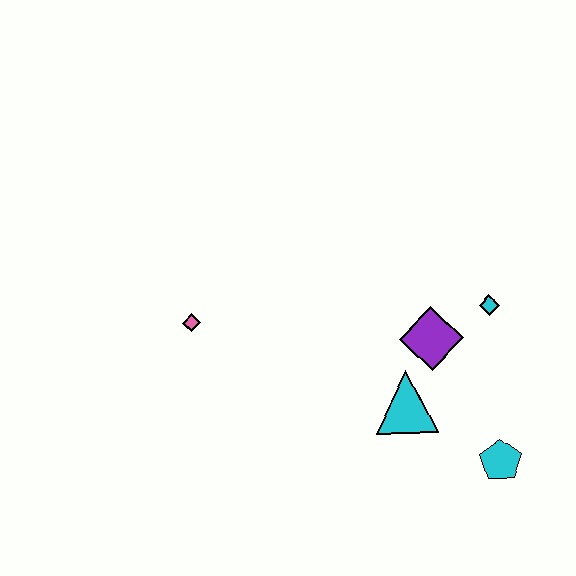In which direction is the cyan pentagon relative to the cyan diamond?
The cyan pentagon is below the cyan diamond.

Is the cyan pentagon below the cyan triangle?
Yes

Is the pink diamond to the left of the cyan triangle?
Yes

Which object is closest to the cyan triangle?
The purple diamond is closest to the cyan triangle.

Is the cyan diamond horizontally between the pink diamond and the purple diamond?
No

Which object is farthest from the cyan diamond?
The pink diamond is farthest from the cyan diamond.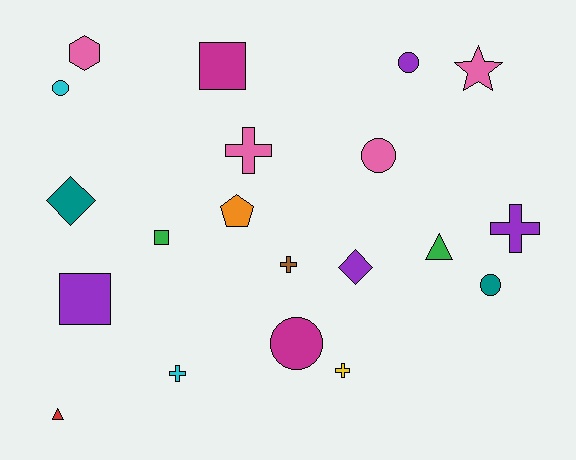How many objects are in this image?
There are 20 objects.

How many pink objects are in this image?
There are 4 pink objects.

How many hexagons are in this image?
There is 1 hexagon.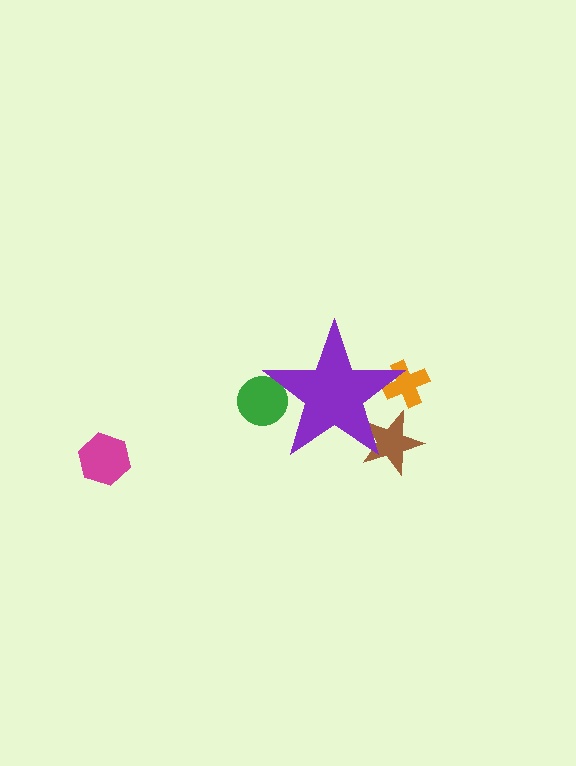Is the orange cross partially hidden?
Yes, the orange cross is partially hidden behind the purple star.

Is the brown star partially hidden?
Yes, the brown star is partially hidden behind the purple star.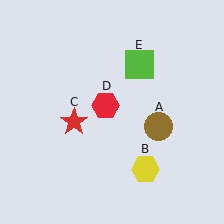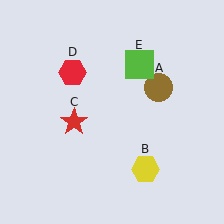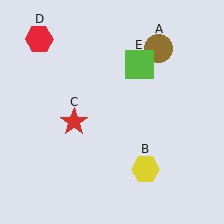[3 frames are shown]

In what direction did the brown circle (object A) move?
The brown circle (object A) moved up.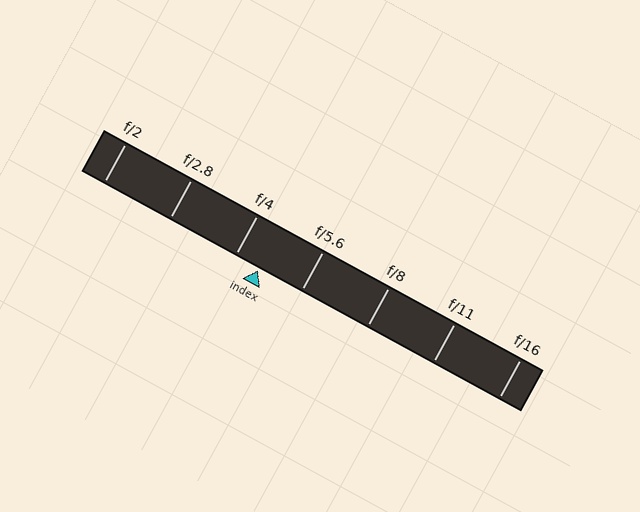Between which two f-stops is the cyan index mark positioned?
The index mark is between f/4 and f/5.6.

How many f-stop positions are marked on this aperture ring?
There are 7 f-stop positions marked.